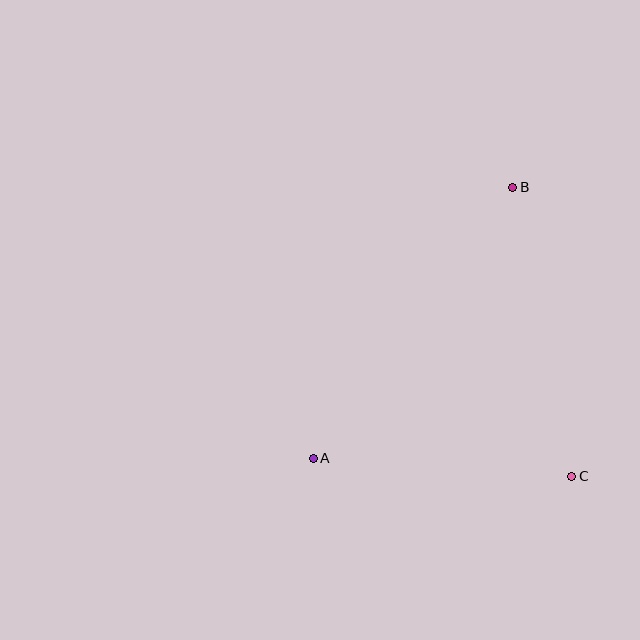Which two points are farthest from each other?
Points A and B are farthest from each other.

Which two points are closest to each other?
Points A and C are closest to each other.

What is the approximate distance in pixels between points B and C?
The distance between B and C is approximately 295 pixels.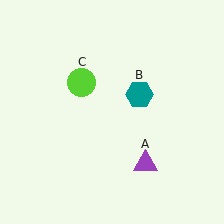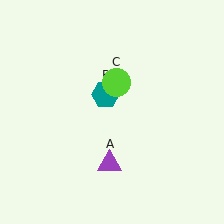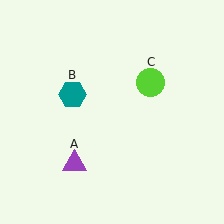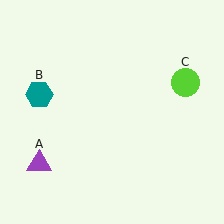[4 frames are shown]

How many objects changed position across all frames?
3 objects changed position: purple triangle (object A), teal hexagon (object B), lime circle (object C).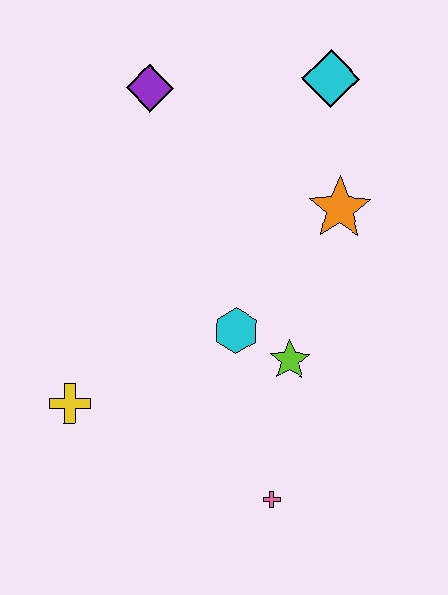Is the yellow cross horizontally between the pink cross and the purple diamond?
No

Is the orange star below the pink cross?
No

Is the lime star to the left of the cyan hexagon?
No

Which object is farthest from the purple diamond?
The pink cross is farthest from the purple diamond.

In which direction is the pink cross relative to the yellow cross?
The pink cross is to the right of the yellow cross.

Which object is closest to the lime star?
The cyan hexagon is closest to the lime star.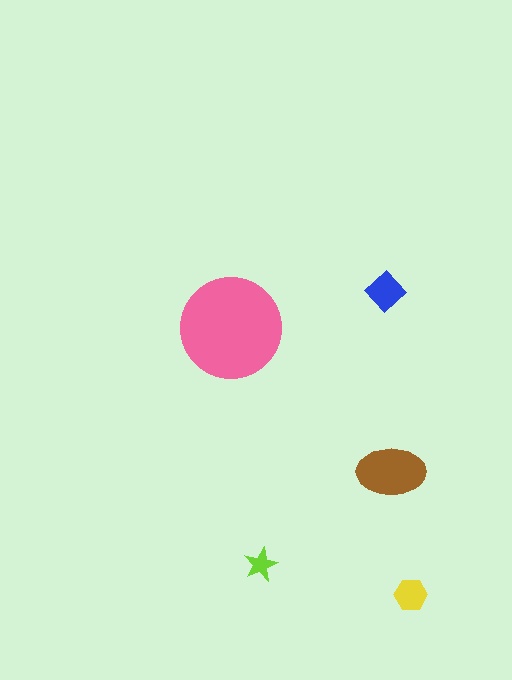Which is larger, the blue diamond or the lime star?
The blue diamond.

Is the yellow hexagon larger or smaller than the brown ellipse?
Smaller.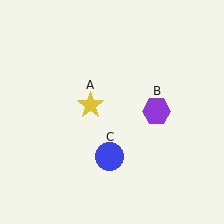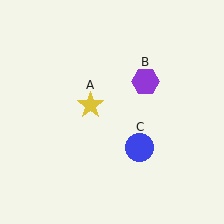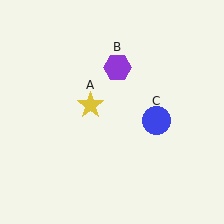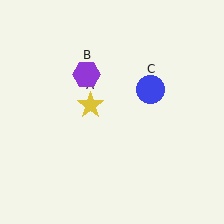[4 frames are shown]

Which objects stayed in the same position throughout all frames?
Yellow star (object A) remained stationary.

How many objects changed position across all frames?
2 objects changed position: purple hexagon (object B), blue circle (object C).